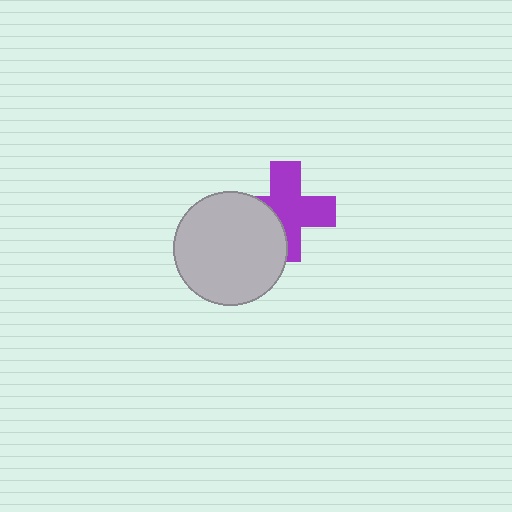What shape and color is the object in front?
The object in front is a light gray circle.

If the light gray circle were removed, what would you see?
You would see the complete purple cross.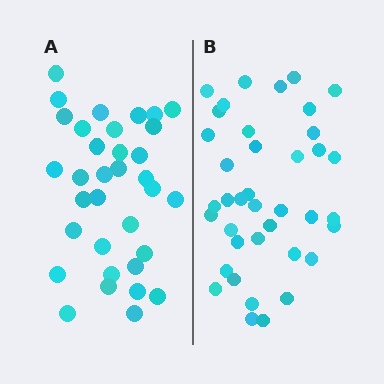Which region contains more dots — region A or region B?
Region B (the right region) has more dots.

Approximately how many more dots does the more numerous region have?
Region B has about 5 more dots than region A.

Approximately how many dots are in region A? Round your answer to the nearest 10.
About 30 dots. (The exact count is 34, which rounds to 30.)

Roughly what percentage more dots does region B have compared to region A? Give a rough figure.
About 15% more.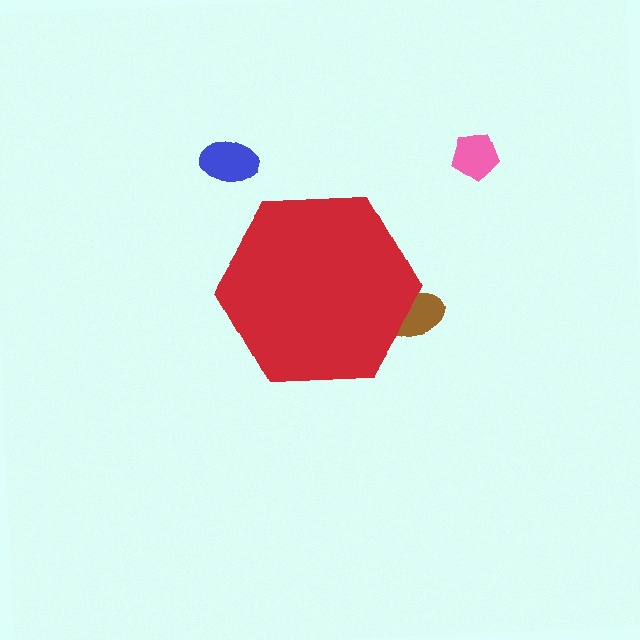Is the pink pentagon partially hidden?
No, the pink pentagon is fully visible.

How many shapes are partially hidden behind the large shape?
1 shape is partially hidden.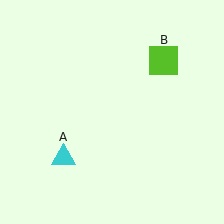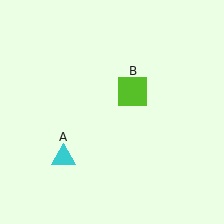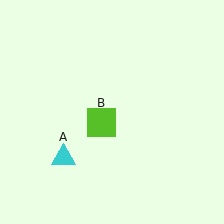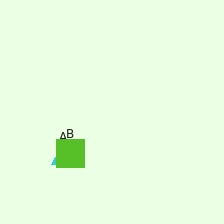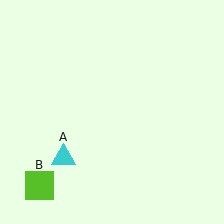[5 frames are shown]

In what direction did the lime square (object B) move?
The lime square (object B) moved down and to the left.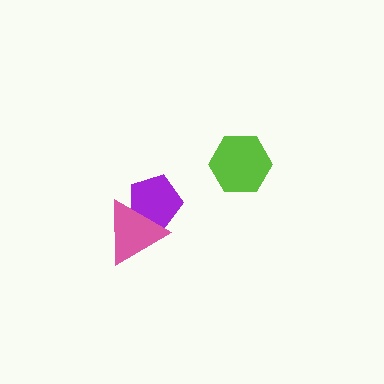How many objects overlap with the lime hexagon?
0 objects overlap with the lime hexagon.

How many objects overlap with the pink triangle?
1 object overlaps with the pink triangle.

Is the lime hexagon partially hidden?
No, no other shape covers it.